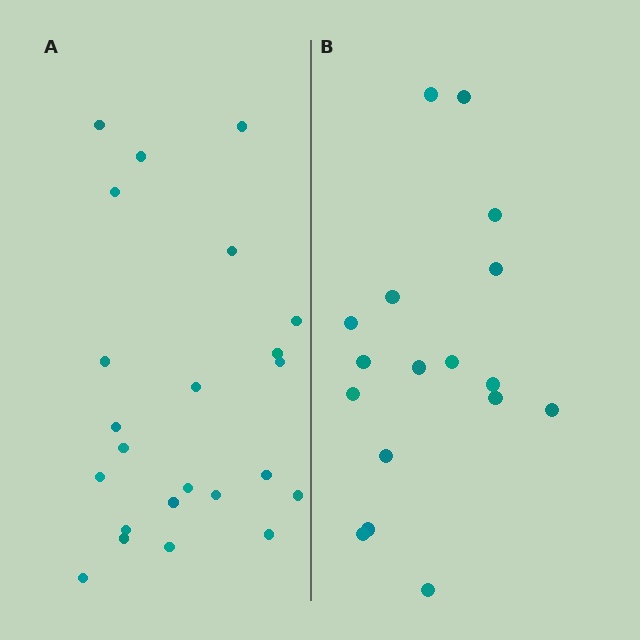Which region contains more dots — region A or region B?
Region A (the left region) has more dots.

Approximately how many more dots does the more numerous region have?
Region A has about 6 more dots than region B.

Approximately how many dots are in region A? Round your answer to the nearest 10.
About 20 dots. (The exact count is 23, which rounds to 20.)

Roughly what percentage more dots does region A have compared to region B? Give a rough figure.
About 35% more.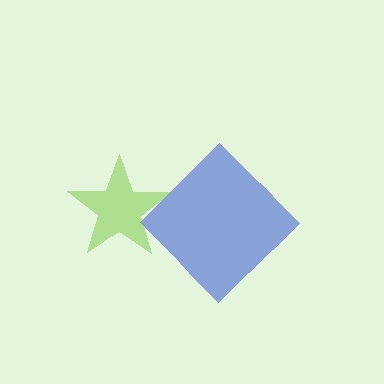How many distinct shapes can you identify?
There are 2 distinct shapes: a blue diamond, a lime star.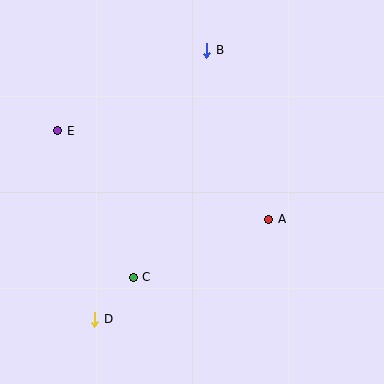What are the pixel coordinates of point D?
Point D is at (95, 319).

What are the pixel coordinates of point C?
Point C is at (133, 277).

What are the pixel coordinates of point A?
Point A is at (269, 219).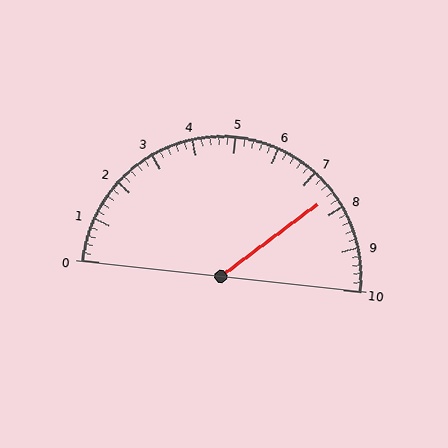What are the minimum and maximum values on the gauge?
The gauge ranges from 0 to 10.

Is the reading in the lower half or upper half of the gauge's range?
The reading is in the upper half of the range (0 to 10).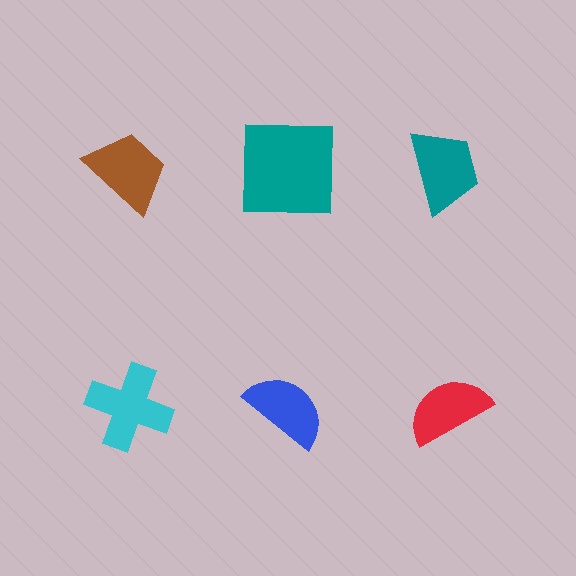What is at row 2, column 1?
A cyan cross.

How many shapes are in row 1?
3 shapes.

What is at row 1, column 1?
A brown trapezoid.